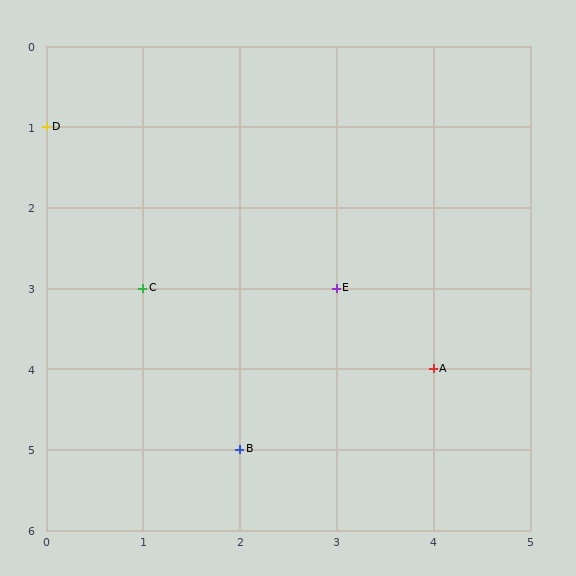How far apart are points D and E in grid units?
Points D and E are 3 columns and 2 rows apart (about 3.6 grid units diagonally).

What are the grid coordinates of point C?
Point C is at grid coordinates (1, 3).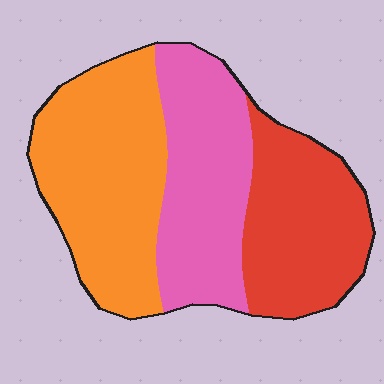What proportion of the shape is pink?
Pink takes up between a sixth and a third of the shape.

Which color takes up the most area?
Orange, at roughly 40%.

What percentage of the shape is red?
Red covers roughly 30% of the shape.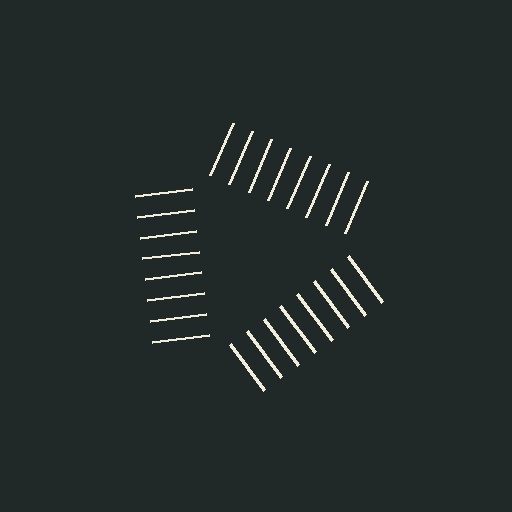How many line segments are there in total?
24 — 8 along each of the 3 edges.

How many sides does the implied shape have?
3 sides — the line-ends trace a triangle.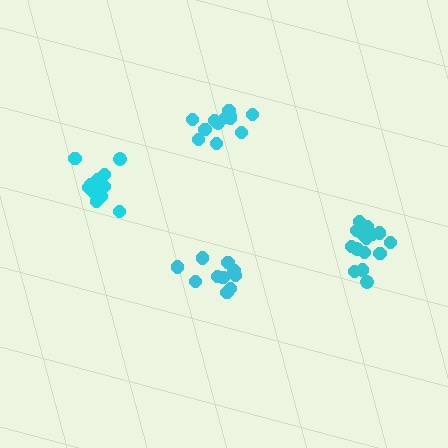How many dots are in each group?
Group 1: 12 dots, Group 2: 10 dots, Group 3: 15 dots, Group 4: 15 dots (52 total).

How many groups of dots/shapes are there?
There are 4 groups.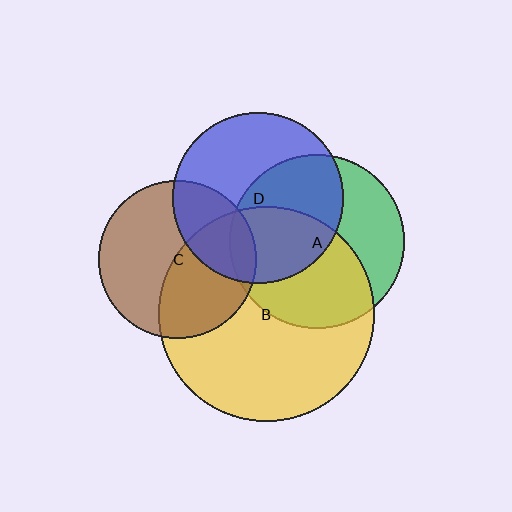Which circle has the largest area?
Circle B (yellow).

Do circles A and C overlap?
Yes.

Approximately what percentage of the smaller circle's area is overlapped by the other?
Approximately 10%.